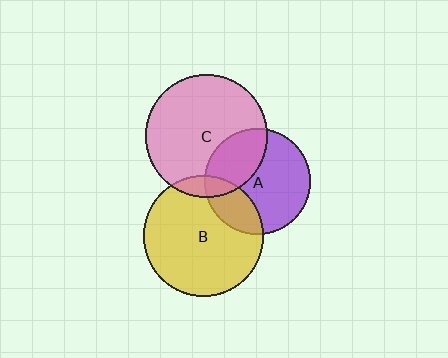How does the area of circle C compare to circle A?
Approximately 1.3 times.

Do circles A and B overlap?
Yes.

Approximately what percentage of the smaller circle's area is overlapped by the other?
Approximately 25%.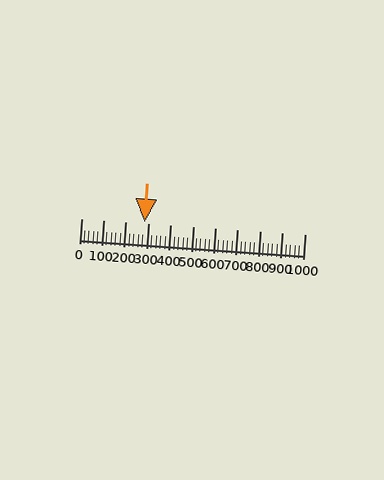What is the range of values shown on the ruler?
The ruler shows values from 0 to 1000.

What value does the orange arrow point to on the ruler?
The orange arrow points to approximately 283.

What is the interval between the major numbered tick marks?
The major tick marks are spaced 100 units apart.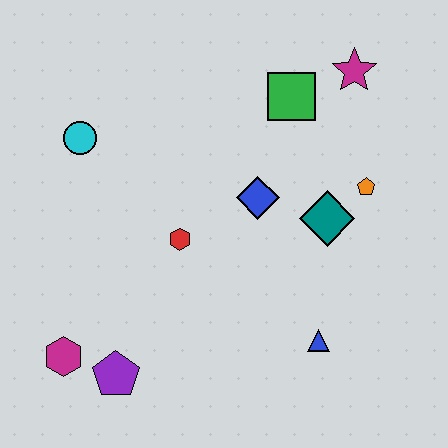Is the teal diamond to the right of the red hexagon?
Yes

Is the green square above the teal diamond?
Yes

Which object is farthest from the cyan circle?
The blue triangle is farthest from the cyan circle.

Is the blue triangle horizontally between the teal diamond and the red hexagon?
Yes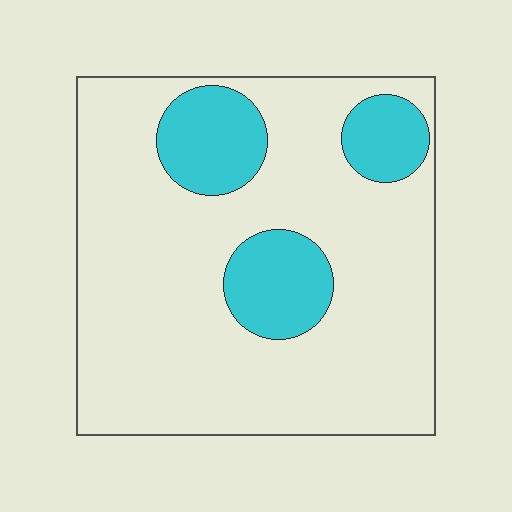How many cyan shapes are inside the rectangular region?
3.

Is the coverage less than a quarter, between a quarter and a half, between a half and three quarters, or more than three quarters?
Less than a quarter.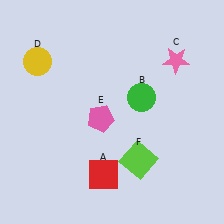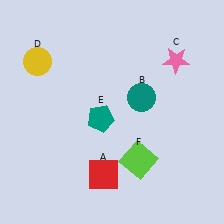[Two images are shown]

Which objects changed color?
B changed from green to teal. E changed from pink to teal.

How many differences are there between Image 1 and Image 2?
There are 2 differences between the two images.